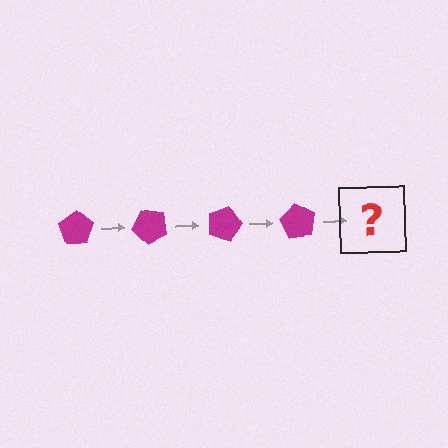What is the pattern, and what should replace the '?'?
The pattern is that the pentagon rotates 45 degrees each step. The '?' should be a magenta pentagon rotated 180 degrees.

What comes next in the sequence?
The next element should be a magenta pentagon rotated 180 degrees.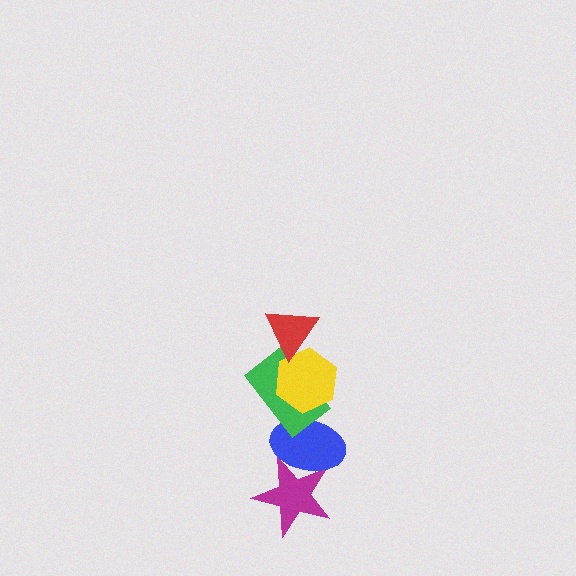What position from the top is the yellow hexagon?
The yellow hexagon is 2nd from the top.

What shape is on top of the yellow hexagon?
The red triangle is on top of the yellow hexagon.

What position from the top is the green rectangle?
The green rectangle is 3rd from the top.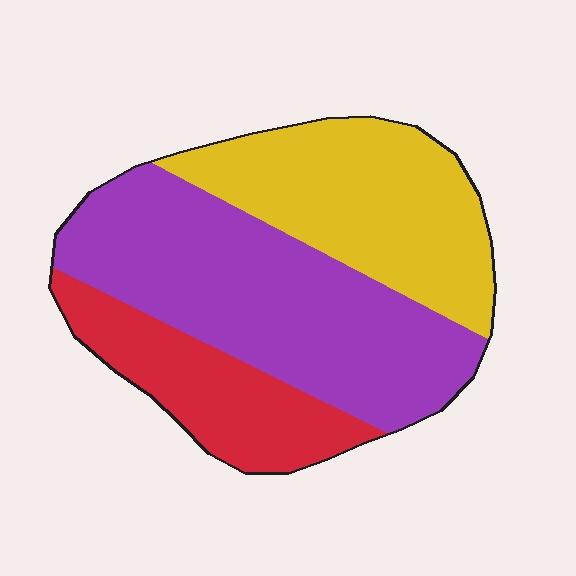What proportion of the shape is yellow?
Yellow takes up about one third (1/3) of the shape.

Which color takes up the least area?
Red, at roughly 20%.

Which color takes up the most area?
Purple, at roughly 45%.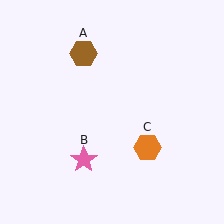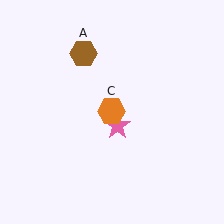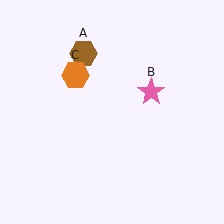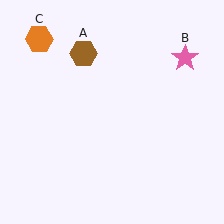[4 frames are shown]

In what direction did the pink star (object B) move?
The pink star (object B) moved up and to the right.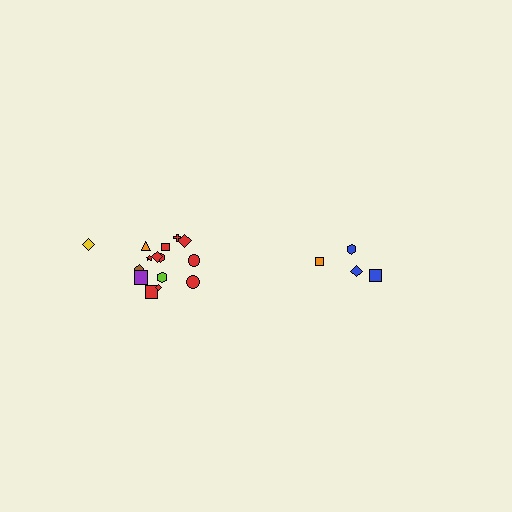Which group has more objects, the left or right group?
The left group.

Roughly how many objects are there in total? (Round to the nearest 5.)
Roughly 20 objects in total.